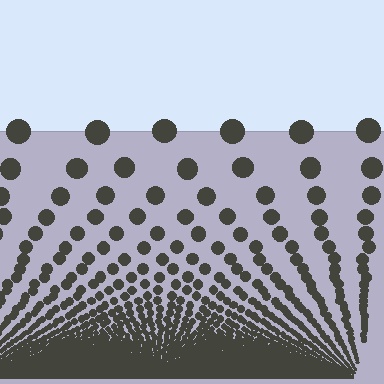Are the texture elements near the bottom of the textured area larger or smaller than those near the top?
Smaller. The gradient is inverted — elements near the bottom are smaller and denser.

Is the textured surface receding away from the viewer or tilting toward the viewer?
The surface appears to tilt toward the viewer. Texture elements get larger and sparser toward the top.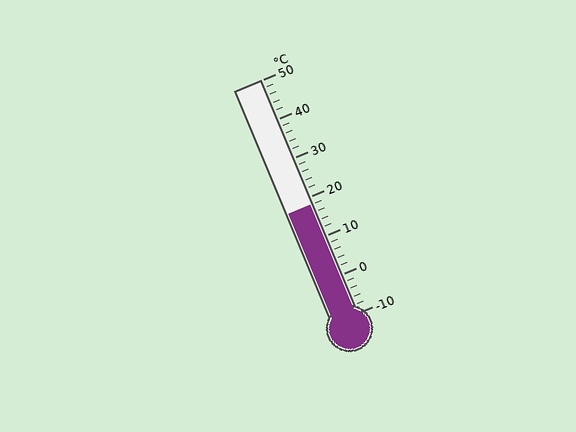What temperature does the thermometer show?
The thermometer shows approximately 18°C.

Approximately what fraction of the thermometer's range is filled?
The thermometer is filled to approximately 45% of its range.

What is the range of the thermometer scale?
The thermometer scale ranges from -10°C to 50°C.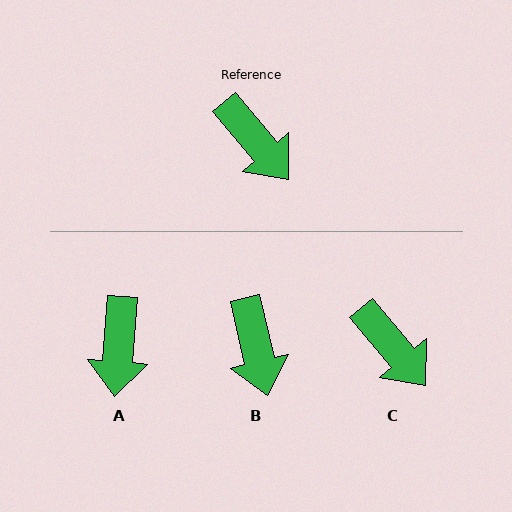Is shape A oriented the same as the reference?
No, it is off by about 45 degrees.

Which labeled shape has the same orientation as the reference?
C.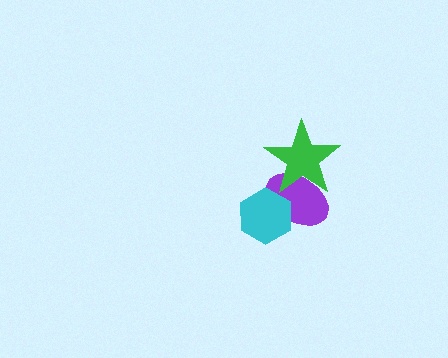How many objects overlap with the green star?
1 object overlaps with the green star.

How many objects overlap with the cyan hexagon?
1 object overlaps with the cyan hexagon.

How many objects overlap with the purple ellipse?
2 objects overlap with the purple ellipse.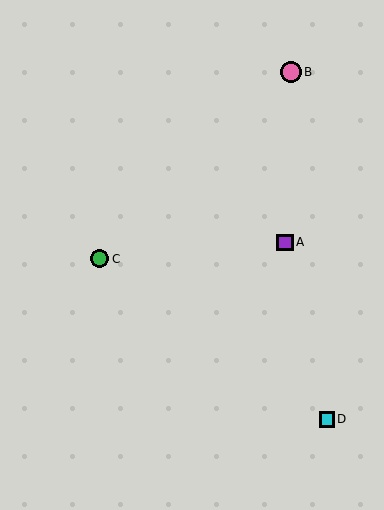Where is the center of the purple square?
The center of the purple square is at (285, 242).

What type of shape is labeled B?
Shape B is a pink circle.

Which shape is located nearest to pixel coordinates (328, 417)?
The cyan square (labeled D) at (327, 420) is nearest to that location.